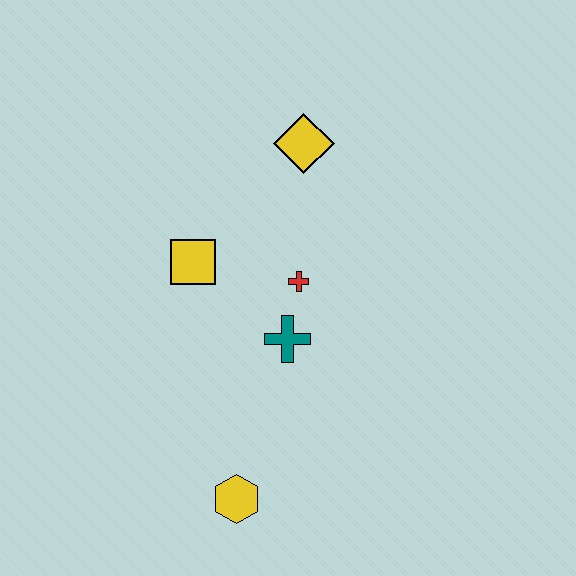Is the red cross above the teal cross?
Yes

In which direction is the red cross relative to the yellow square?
The red cross is to the right of the yellow square.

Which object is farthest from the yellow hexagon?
The yellow diamond is farthest from the yellow hexagon.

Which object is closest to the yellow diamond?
The red cross is closest to the yellow diamond.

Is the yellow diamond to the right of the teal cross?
Yes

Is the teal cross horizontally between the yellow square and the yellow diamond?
Yes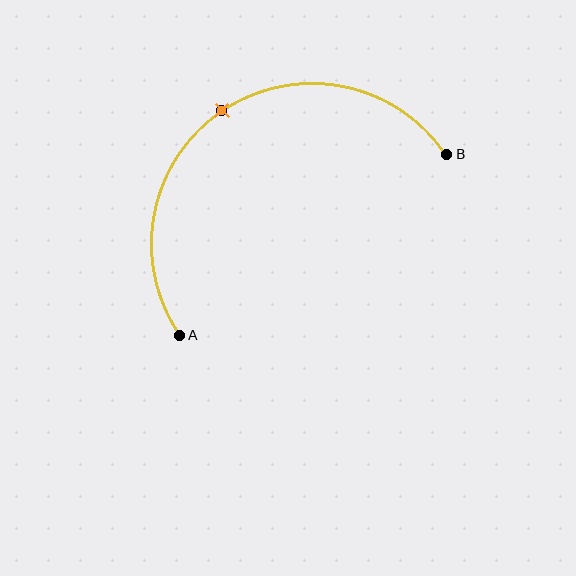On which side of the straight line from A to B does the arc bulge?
The arc bulges above and to the left of the straight line connecting A and B.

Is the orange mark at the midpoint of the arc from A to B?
Yes. The orange mark lies on the arc at equal arc-length from both A and B — it is the arc midpoint.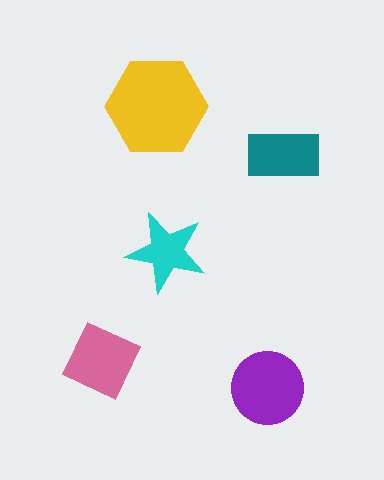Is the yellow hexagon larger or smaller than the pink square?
Larger.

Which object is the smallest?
The cyan star.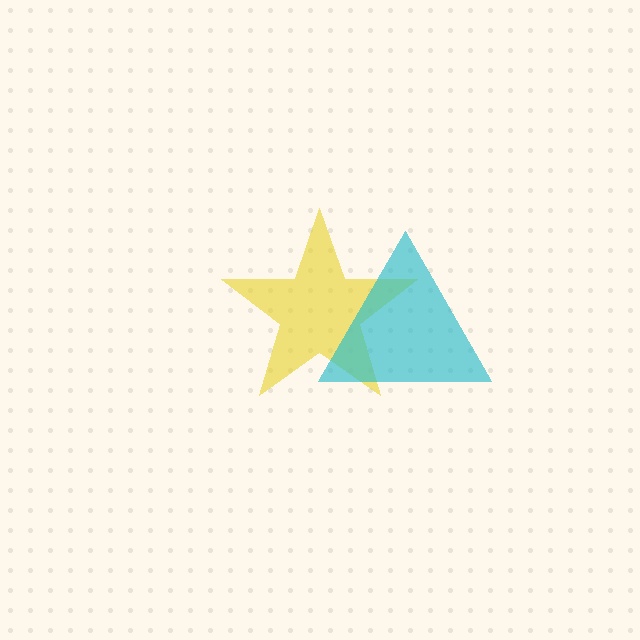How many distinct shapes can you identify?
There are 2 distinct shapes: a yellow star, a cyan triangle.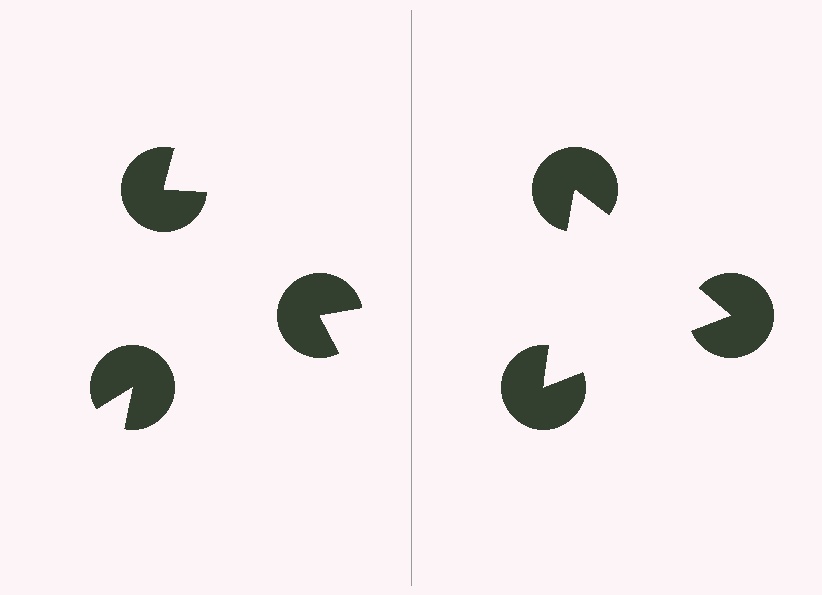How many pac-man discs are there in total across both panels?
6 — 3 on each side.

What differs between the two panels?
The pac-man discs are positioned identically on both sides; only the wedge orientations differ. On the right they align to a triangle; on the left they are misaligned.